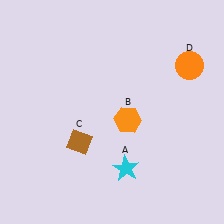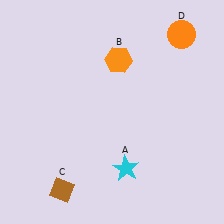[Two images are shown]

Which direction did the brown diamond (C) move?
The brown diamond (C) moved down.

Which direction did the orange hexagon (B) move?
The orange hexagon (B) moved up.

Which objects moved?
The objects that moved are: the orange hexagon (B), the brown diamond (C), the orange circle (D).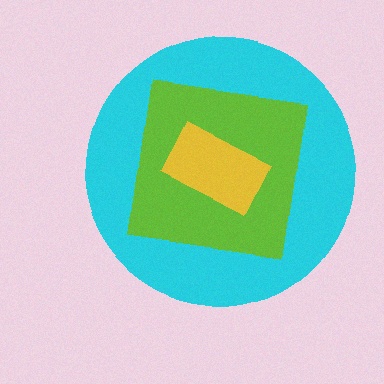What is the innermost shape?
The yellow rectangle.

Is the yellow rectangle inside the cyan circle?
Yes.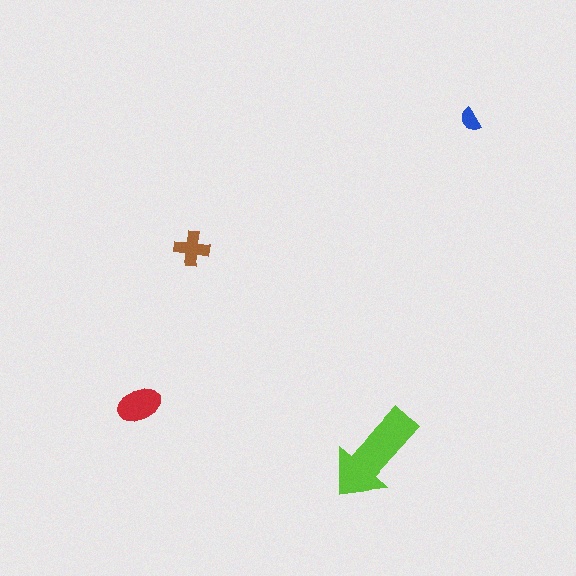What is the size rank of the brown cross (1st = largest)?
3rd.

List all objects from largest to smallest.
The lime arrow, the red ellipse, the brown cross, the blue semicircle.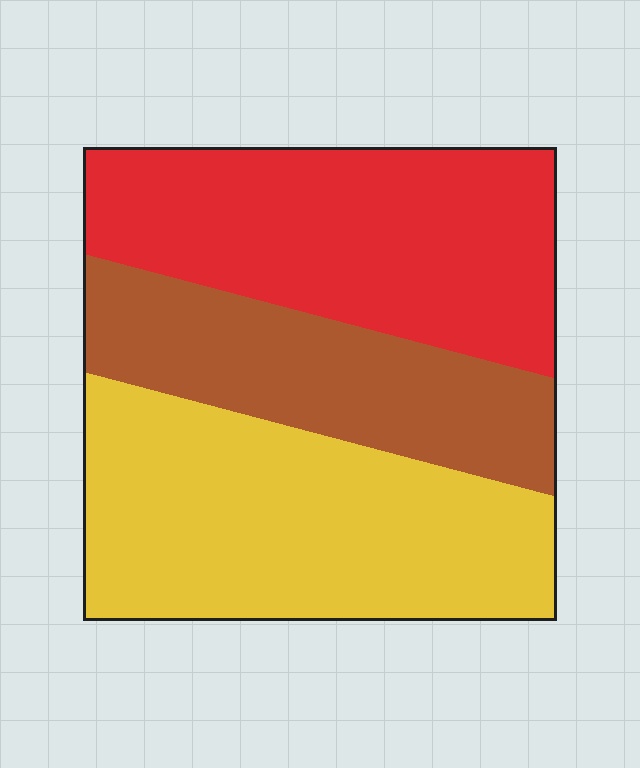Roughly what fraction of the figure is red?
Red covers 36% of the figure.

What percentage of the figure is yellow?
Yellow takes up about two fifths (2/5) of the figure.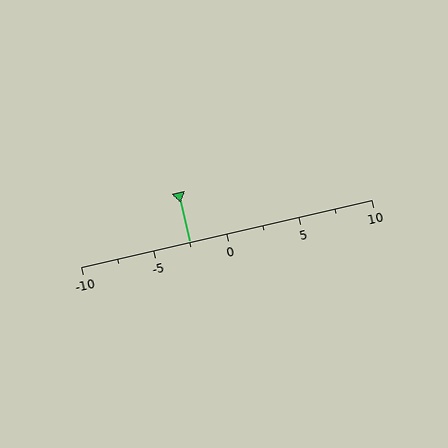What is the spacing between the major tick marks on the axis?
The major ticks are spaced 5 apart.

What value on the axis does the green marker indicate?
The marker indicates approximately -2.5.